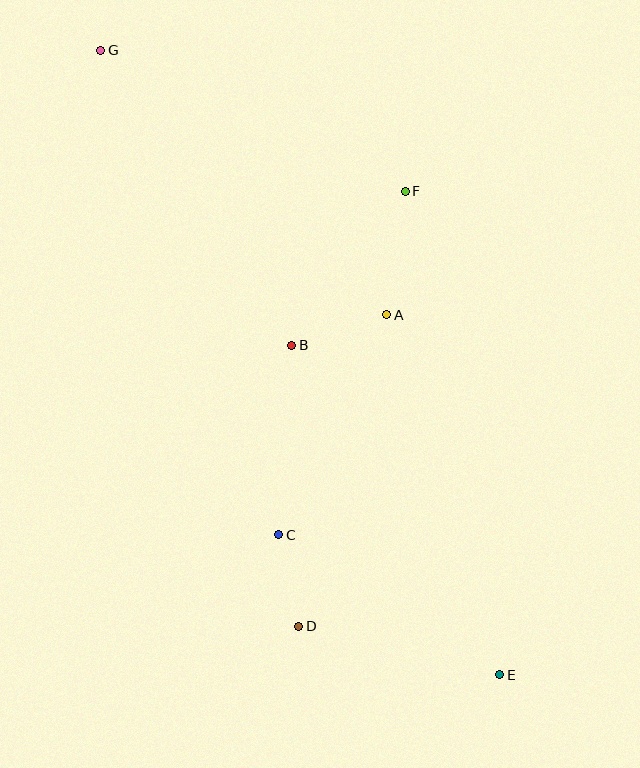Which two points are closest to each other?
Points C and D are closest to each other.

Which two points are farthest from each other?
Points E and G are farthest from each other.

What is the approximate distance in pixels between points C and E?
The distance between C and E is approximately 262 pixels.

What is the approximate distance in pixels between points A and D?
The distance between A and D is approximately 324 pixels.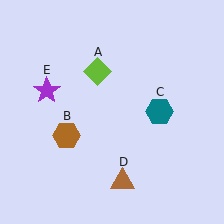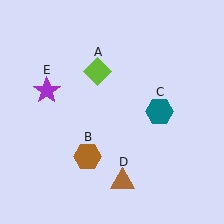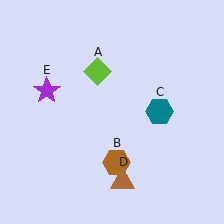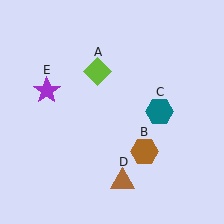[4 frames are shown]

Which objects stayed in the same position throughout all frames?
Lime diamond (object A) and teal hexagon (object C) and brown triangle (object D) and purple star (object E) remained stationary.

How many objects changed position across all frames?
1 object changed position: brown hexagon (object B).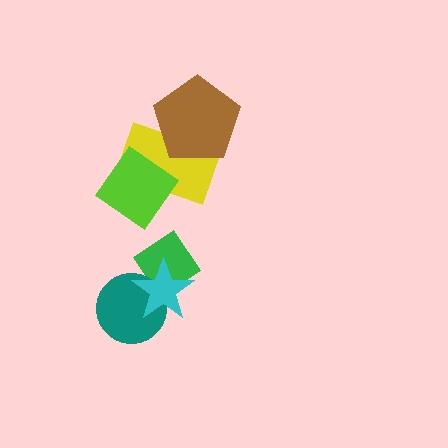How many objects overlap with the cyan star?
2 objects overlap with the cyan star.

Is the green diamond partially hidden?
Yes, it is partially covered by another shape.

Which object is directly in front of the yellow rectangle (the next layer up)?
The brown pentagon is directly in front of the yellow rectangle.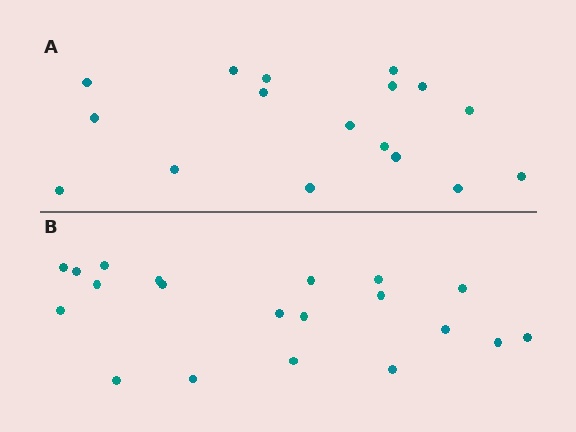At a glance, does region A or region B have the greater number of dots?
Region B (the bottom region) has more dots.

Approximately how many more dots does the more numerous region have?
Region B has just a few more — roughly 2 or 3 more dots than region A.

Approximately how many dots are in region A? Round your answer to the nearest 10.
About 20 dots. (The exact count is 17, which rounds to 20.)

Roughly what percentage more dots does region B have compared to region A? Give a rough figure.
About 20% more.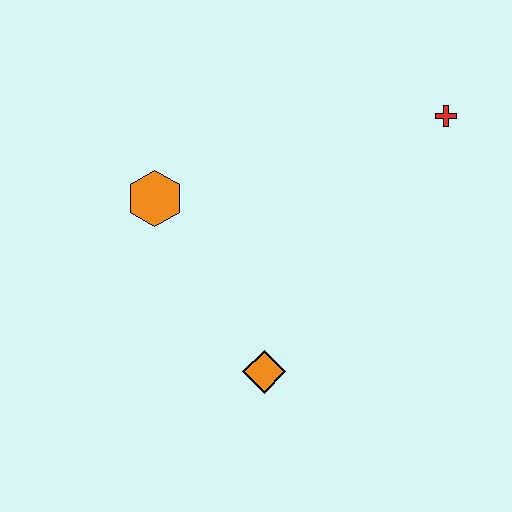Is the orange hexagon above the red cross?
No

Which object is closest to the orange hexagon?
The orange diamond is closest to the orange hexagon.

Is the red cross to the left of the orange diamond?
No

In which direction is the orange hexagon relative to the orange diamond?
The orange hexagon is above the orange diamond.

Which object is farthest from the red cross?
The orange diamond is farthest from the red cross.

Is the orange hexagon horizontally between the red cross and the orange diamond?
No